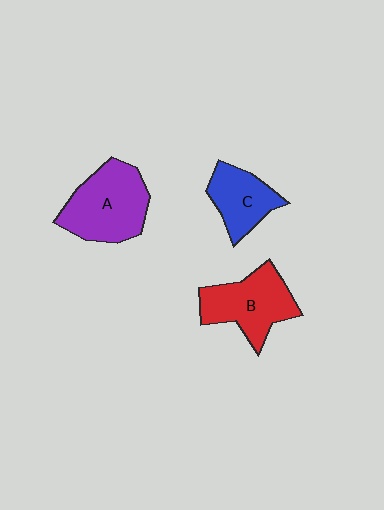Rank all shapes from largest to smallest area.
From largest to smallest: A (purple), B (red), C (blue).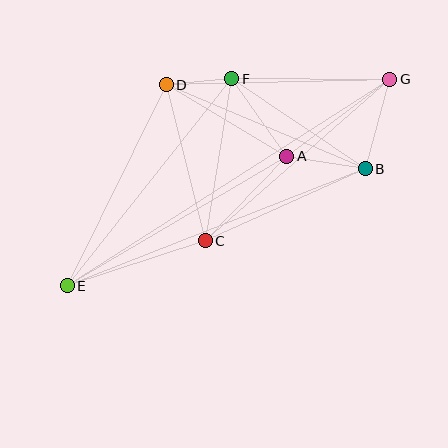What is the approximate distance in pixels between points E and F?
The distance between E and F is approximately 264 pixels.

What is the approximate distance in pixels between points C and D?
The distance between C and D is approximately 161 pixels.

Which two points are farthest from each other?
Points E and G are farthest from each other.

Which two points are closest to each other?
Points D and F are closest to each other.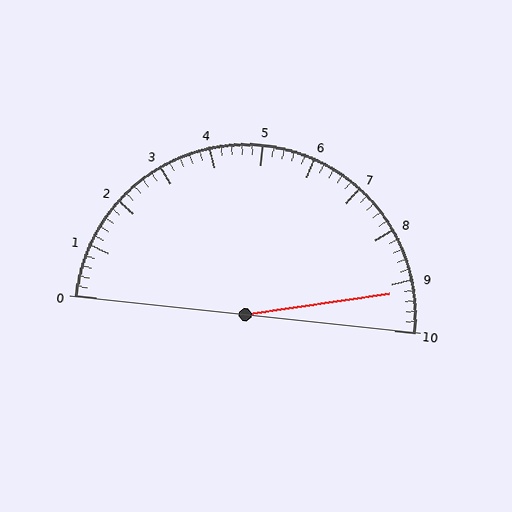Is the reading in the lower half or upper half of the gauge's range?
The reading is in the upper half of the range (0 to 10).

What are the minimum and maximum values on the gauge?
The gauge ranges from 0 to 10.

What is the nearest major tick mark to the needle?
The nearest major tick mark is 9.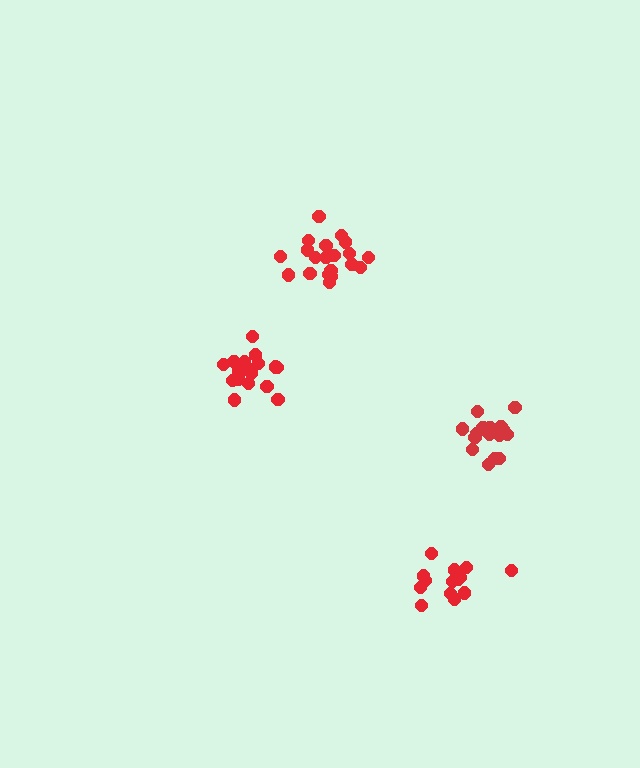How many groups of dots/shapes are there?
There are 4 groups.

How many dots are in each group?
Group 1: 20 dots, Group 2: 19 dots, Group 3: 15 dots, Group 4: 18 dots (72 total).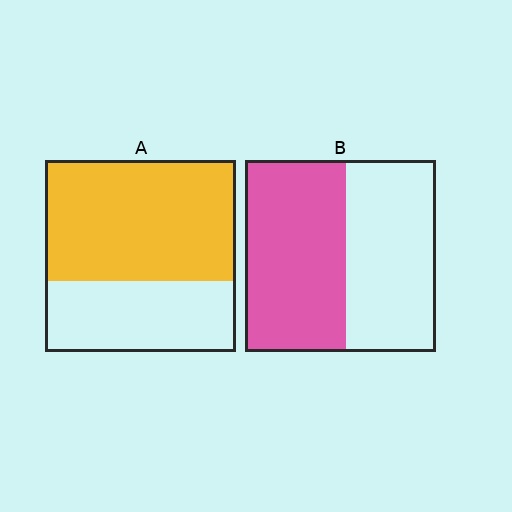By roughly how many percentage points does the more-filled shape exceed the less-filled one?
By roughly 10 percentage points (A over B).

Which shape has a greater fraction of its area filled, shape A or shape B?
Shape A.